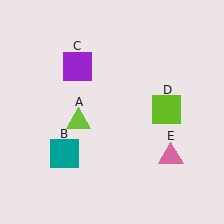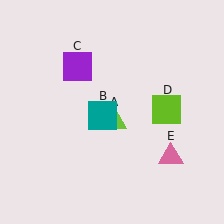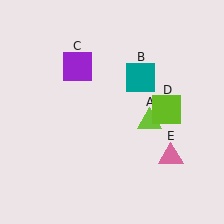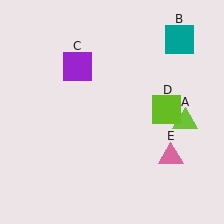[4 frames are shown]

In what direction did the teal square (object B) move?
The teal square (object B) moved up and to the right.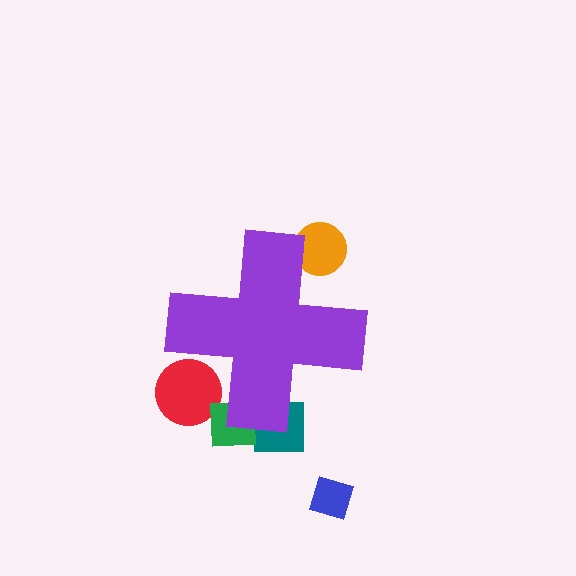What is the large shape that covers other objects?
A purple cross.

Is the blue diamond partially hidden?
No, the blue diamond is fully visible.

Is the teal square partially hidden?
Yes, the teal square is partially hidden behind the purple cross.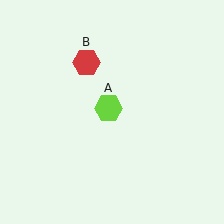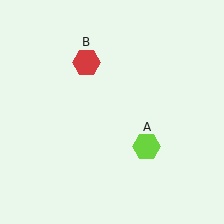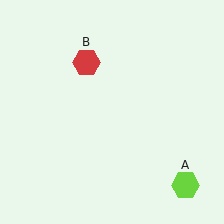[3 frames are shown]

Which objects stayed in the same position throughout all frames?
Red hexagon (object B) remained stationary.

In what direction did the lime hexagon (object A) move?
The lime hexagon (object A) moved down and to the right.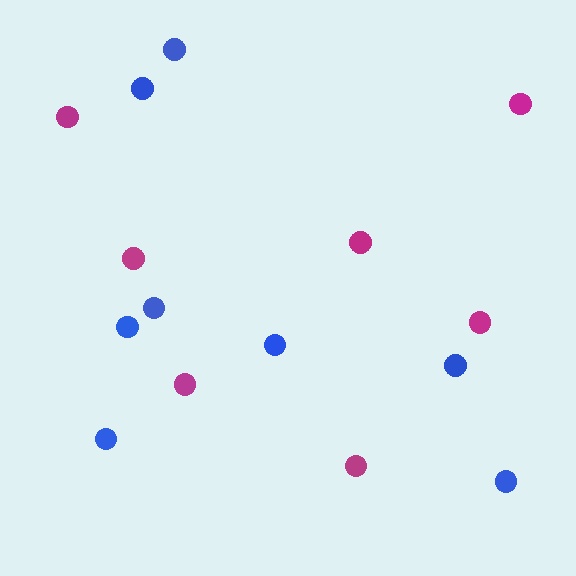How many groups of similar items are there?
There are 2 groups: one group of magenta circles (7) and one group of blue circles (8).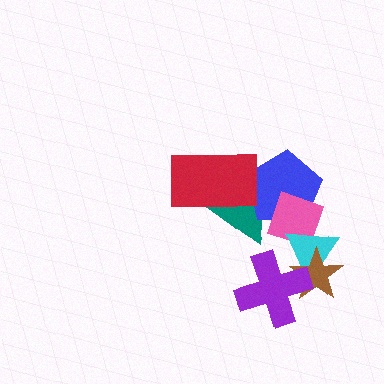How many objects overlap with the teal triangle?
3 objects overlap with the teal triangle.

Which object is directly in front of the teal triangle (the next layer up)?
The blue pentagon is directly in front of the teal triangle.